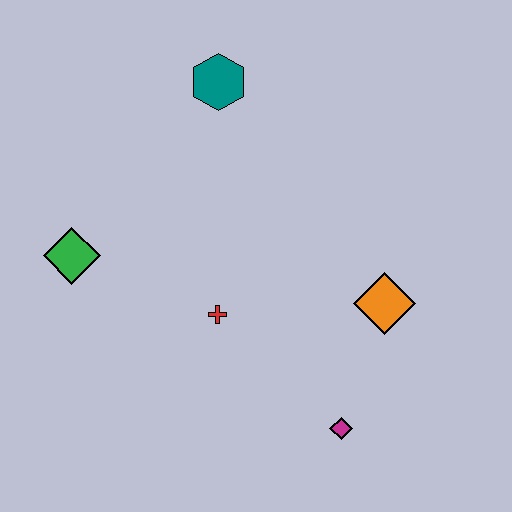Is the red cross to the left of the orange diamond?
Yes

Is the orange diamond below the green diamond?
Yes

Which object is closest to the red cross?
The green diamond is closest to the red cross.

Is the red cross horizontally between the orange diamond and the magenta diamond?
No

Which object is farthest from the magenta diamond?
The teal hexagon is farthest from the magenta diamond.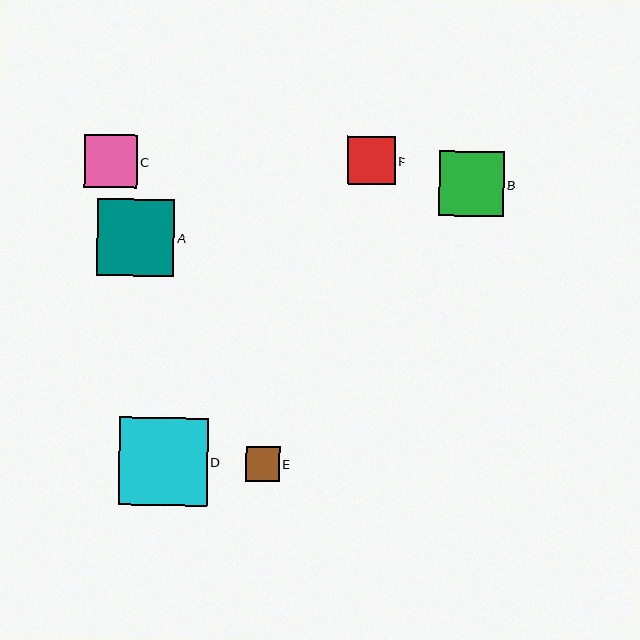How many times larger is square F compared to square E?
Square F is approximately 1.4 times the size of square E.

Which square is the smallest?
Square E is the smallest with a size of approximately 34 pixels.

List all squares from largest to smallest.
From largest to smallest: D, A, B, C, F, E.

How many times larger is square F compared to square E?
Square F is approximately 1.4 times the size of square E.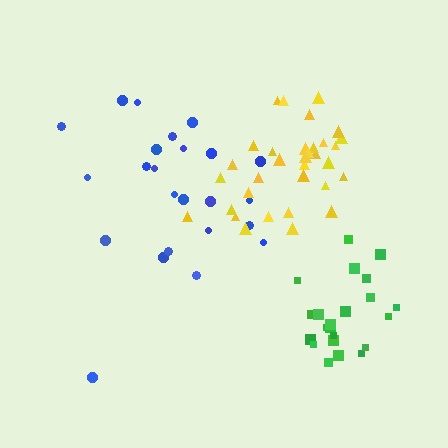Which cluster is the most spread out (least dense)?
Blue.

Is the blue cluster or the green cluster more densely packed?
Green.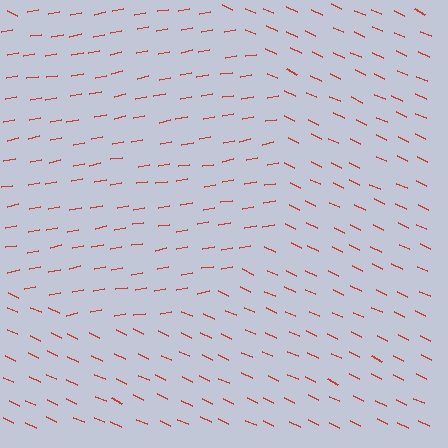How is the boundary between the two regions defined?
The boundary is defined purely by a change in line orientation (approximately 34 degrees difference). All lines are the same color and thickness.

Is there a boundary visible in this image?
Yes, there is a texture boundary formed by a change in line orientation.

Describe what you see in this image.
The image is filled with small red line segments. A circle region in the image has lines oriented differently from the surrounding lines, creating a visible texture boundary.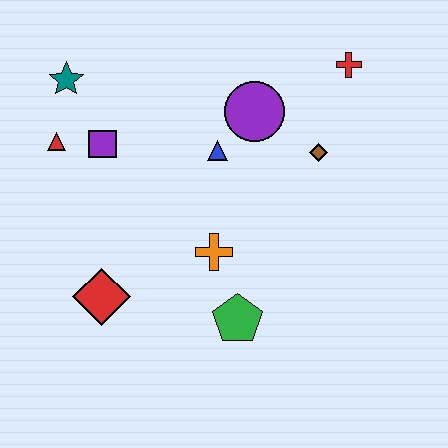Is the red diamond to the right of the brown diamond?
No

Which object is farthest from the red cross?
The red diamond is farthest from the red cross.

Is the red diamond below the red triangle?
Yes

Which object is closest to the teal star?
The red triangle is closest to the teal star.